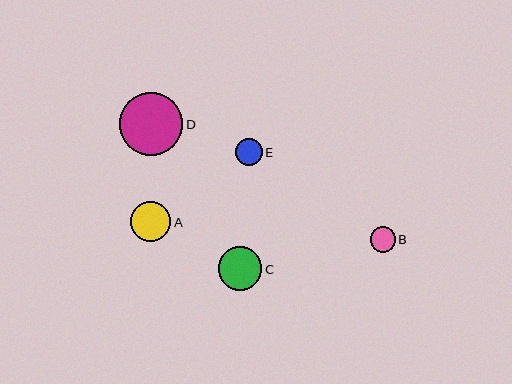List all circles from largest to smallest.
From largest to smallest: D, C, A, E, B.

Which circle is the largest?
Circle D is the largest with a size of approximately 63 pixels.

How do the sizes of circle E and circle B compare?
Circle E and circle B are approximately the same size.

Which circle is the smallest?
Circle B is the smallest with a size of approximately 25 pixels.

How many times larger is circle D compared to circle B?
Circle D is approximately 2.5 times the size of circle B.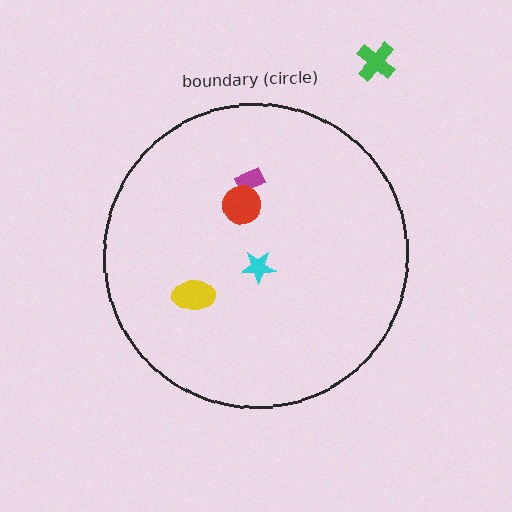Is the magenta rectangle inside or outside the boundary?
Inside.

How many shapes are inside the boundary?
4 inside, 1 outside.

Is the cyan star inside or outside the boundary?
Inside.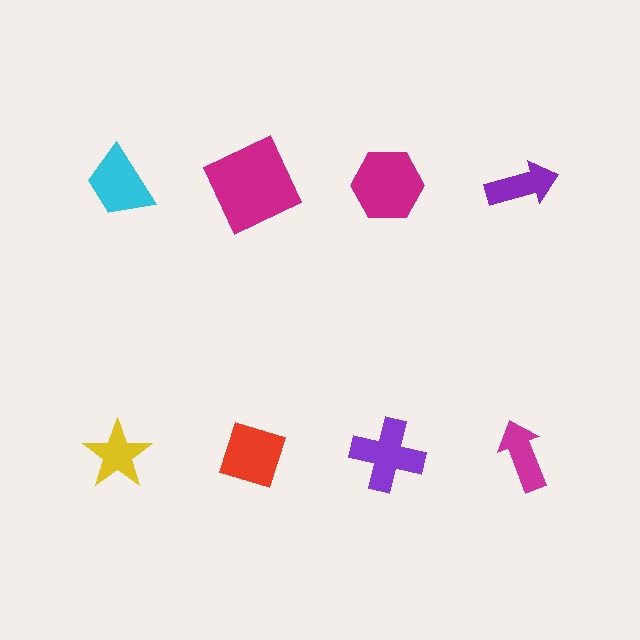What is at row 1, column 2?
A magenta square.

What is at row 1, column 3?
A magenta hexagon.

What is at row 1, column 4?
A purple arrow.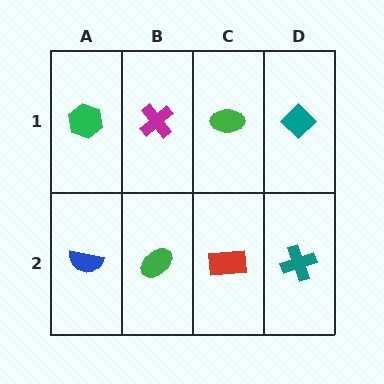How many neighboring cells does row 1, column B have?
3.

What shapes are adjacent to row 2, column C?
A green ellipse (row 1, column C), a green ellipse (row 2, column B), a teal cross (row 2, column D).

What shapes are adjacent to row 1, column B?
A green ellipse (row 2, column B), a green hexagon (row 1, column A), a green ellipse (row 1, column C).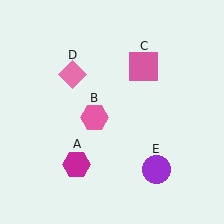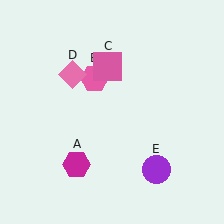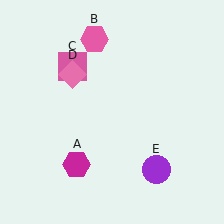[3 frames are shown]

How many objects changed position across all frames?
2 objects changed position: pink hexagon (object B), pink square (object C).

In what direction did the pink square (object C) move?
The pink square (object C) moved left.